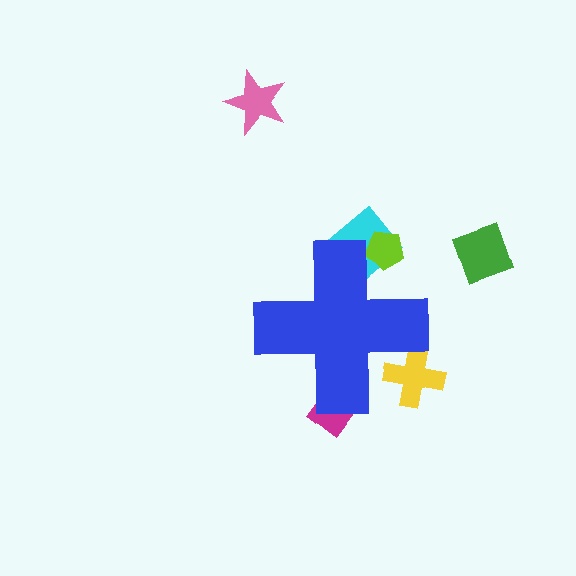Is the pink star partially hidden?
No, the pink star is fully visible.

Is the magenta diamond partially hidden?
Yes, the magenta diamond is partially hidden behind the blue cross.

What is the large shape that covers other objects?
A blue cross.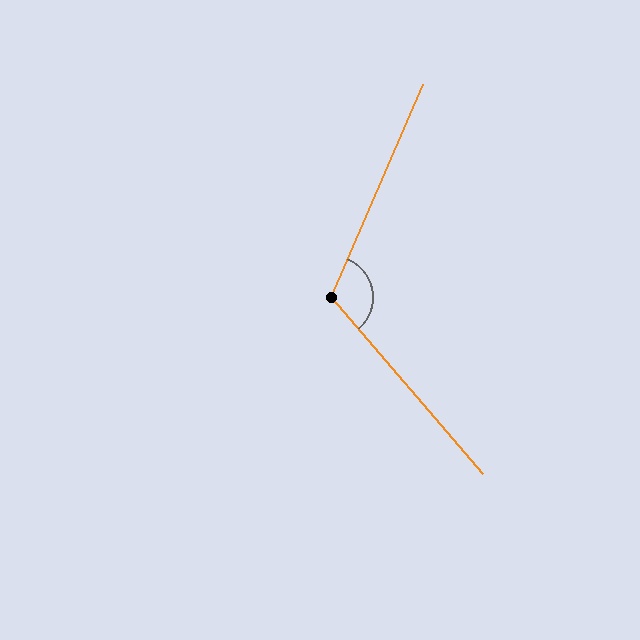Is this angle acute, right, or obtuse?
It is obtuse.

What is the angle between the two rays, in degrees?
Approximately 116 degrees.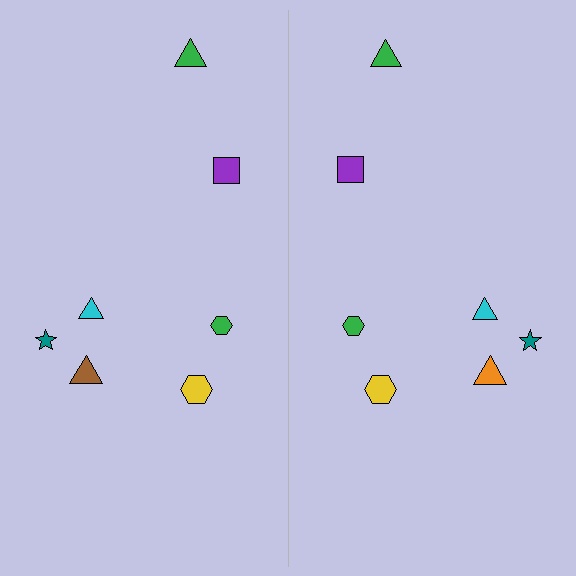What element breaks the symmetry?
The orange triangle on the right side breaks the symmetry — its mirror counterpart is brown.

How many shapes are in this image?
There are 14 shapes in this image.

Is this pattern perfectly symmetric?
No, the pattern is not perfectly symmetric. The orange triangle on the right side breaks the symmetry — its mirror counterpart is brown.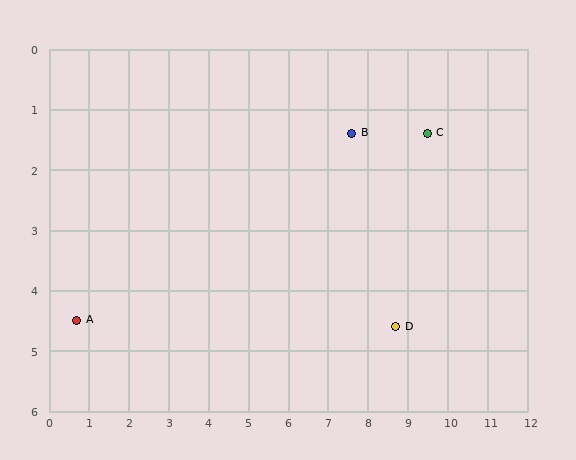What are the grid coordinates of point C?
Point C is at approximately (9.5, 1.4).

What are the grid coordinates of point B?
Point B is at approximately (7.6, 1.4).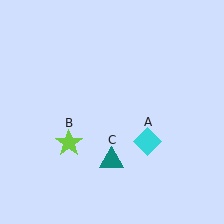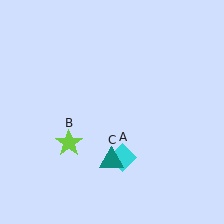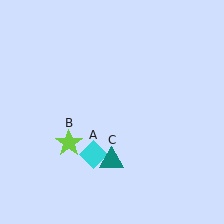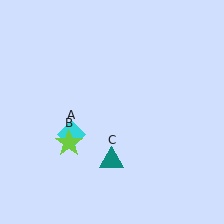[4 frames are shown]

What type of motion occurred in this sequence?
The cyan diamond (object A) rotated clockwise around the center of the scene.